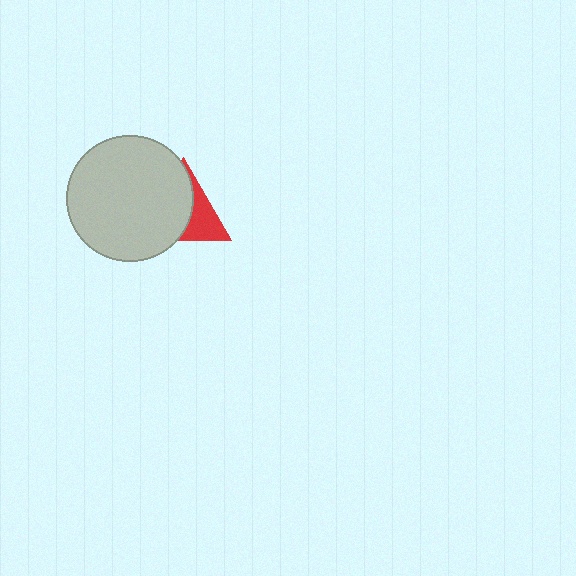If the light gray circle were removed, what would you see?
You would see the complete red triangle.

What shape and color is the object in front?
The object in front is a light gray circle.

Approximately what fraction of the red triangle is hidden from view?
Roughly 61% of the red triangle is hidden behind the light gray circle.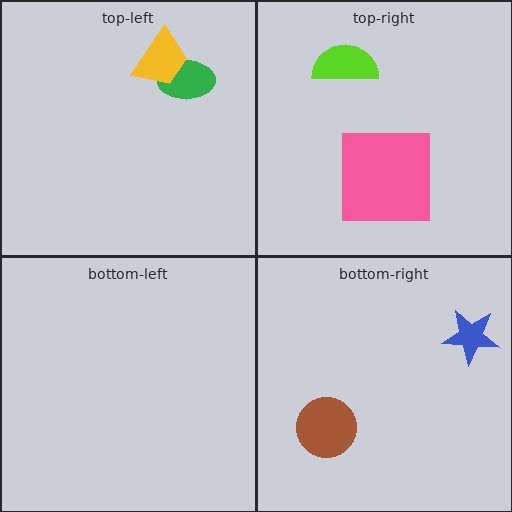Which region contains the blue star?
The bottom-right region.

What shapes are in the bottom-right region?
The blue star, the brown circle.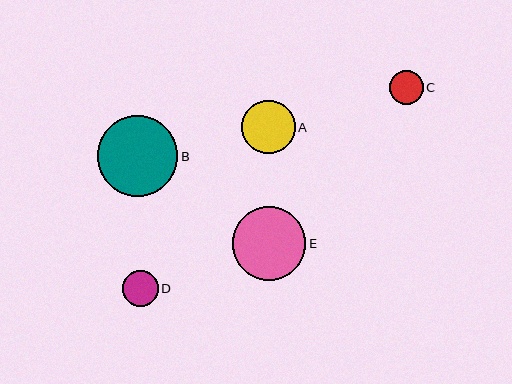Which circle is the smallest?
Circle C is the smallest with a size of approximately 34 pixels.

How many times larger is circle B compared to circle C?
Circle B is approximately 2.4 times the size of circle C.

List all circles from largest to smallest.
From largest to smallest: B, E, A, D, C.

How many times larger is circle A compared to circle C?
Circle A is approximately 1.6 times the size of circle C.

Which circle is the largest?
Circle B is the largest with a size of approximately 80 pixels.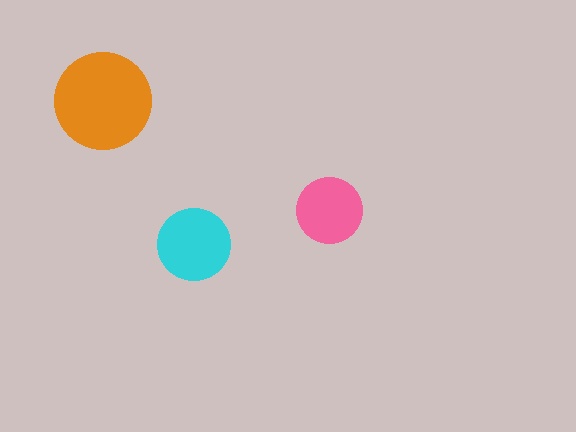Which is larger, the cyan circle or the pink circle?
The cyan one.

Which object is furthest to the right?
The pink circle is rightmost.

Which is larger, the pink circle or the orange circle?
The orange one.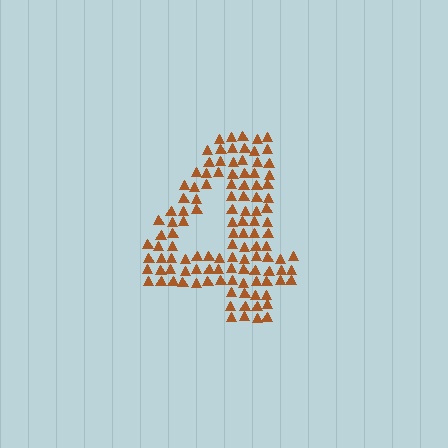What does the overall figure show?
The overall figure shows the digit 4.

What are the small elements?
The small elements are triangles.